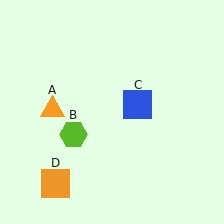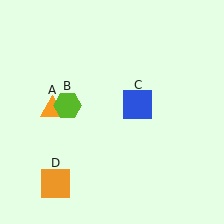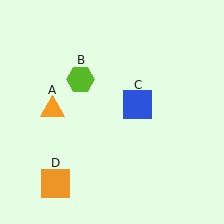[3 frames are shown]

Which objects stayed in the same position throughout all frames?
Orange triangle (object A) and blue square (object C) and orange square (object D) remained stationary.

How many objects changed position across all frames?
1 object changed position: lime hexagon (object B).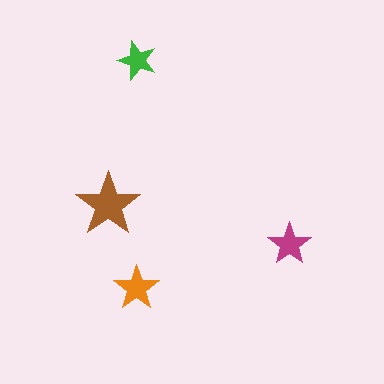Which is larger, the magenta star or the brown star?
The brown one.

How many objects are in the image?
There are 4 objects in the image.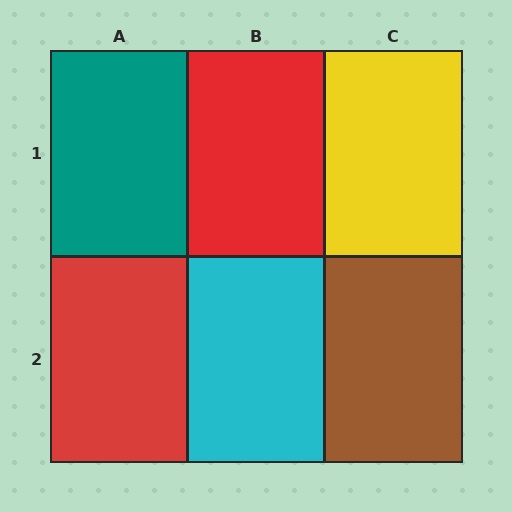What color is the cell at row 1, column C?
Yellow.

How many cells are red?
2 cells are red.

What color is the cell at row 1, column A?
Teal.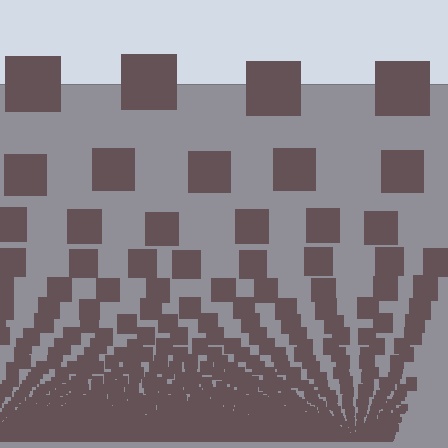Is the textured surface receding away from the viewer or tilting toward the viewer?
The surface appears to tilt toward the viewer. Texture elements get larger and sparser toward the top.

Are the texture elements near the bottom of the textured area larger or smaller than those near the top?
Smaller. The gradient is inverted — elements near the bottom are smaller and denser.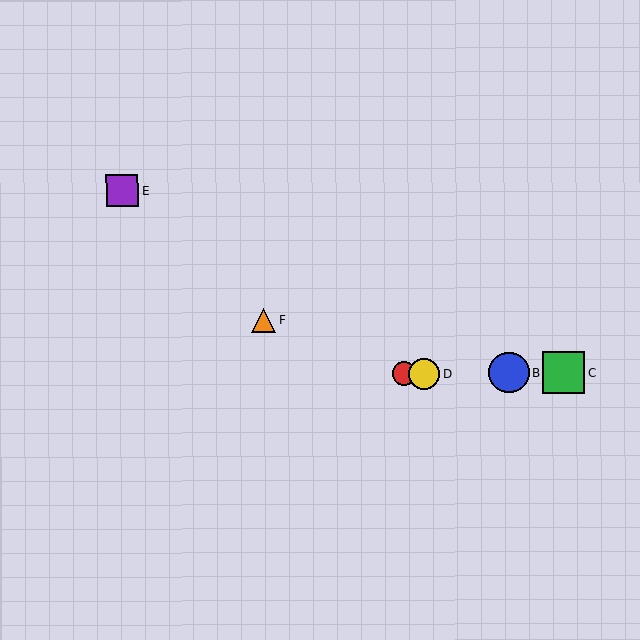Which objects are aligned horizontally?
Objects A, B, C, D are aligned horizontally.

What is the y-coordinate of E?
Object E is at y≈190.